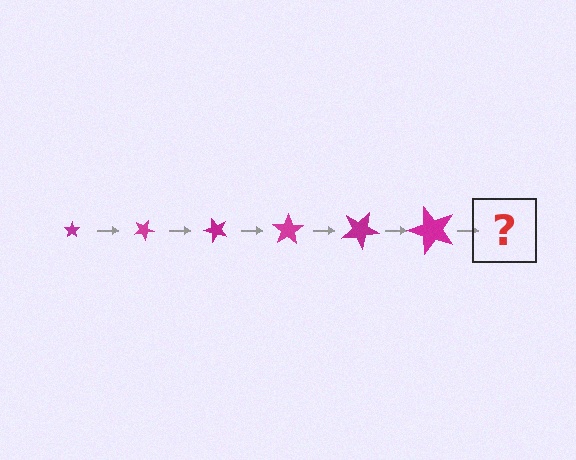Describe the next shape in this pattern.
It should be a star, larger than the previous one and rotated 150 degrees from the start.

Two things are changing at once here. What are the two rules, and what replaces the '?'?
The two rules are that the star grows larger each step and it rotates 25 degrees each step. The '?' should be a star, larger than the previous one and rotated 150 degrees from the start.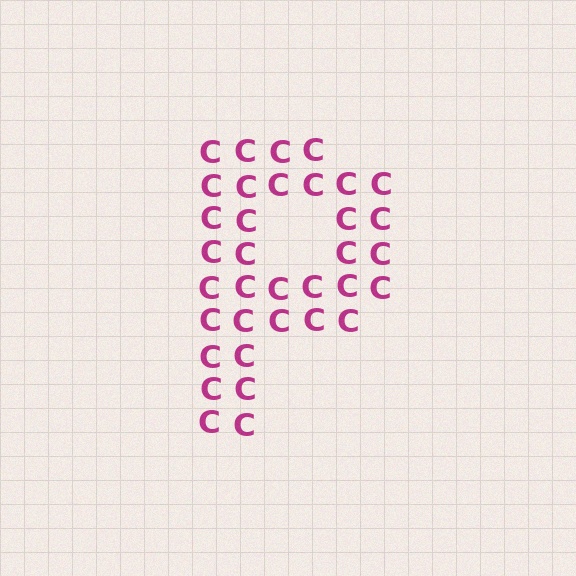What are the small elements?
The small elements are letter C's.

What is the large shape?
The large shape is the letter P.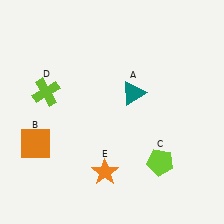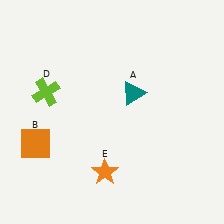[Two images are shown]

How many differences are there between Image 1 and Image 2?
There is 1 difference between the two images.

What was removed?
The lime pentagon (C) was removed in Image 2.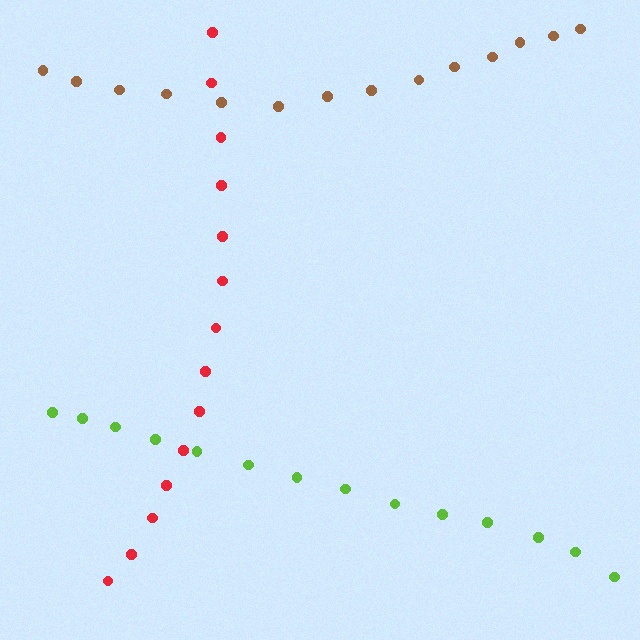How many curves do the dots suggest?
There are 3 distinct paths.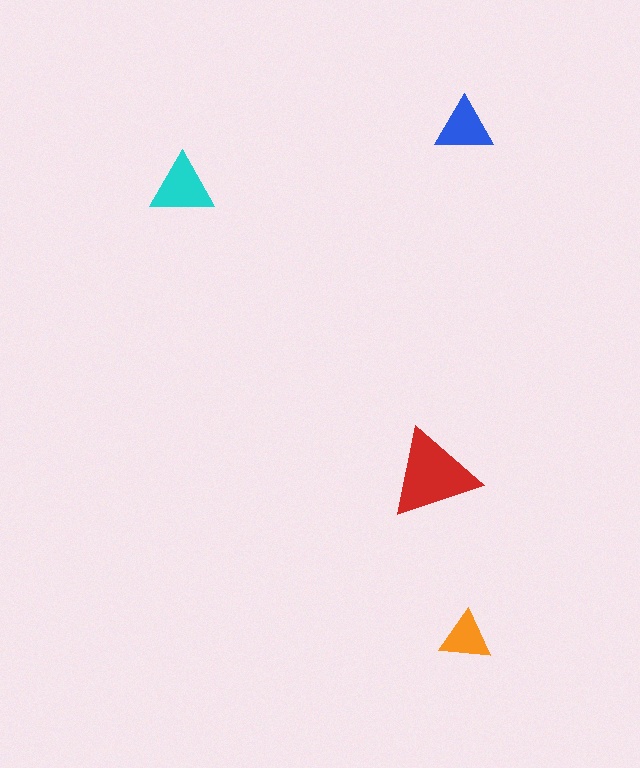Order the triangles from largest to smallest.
the red one, the cyan one, the blue one, the orange one.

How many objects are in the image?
There are 4 objects in the image.